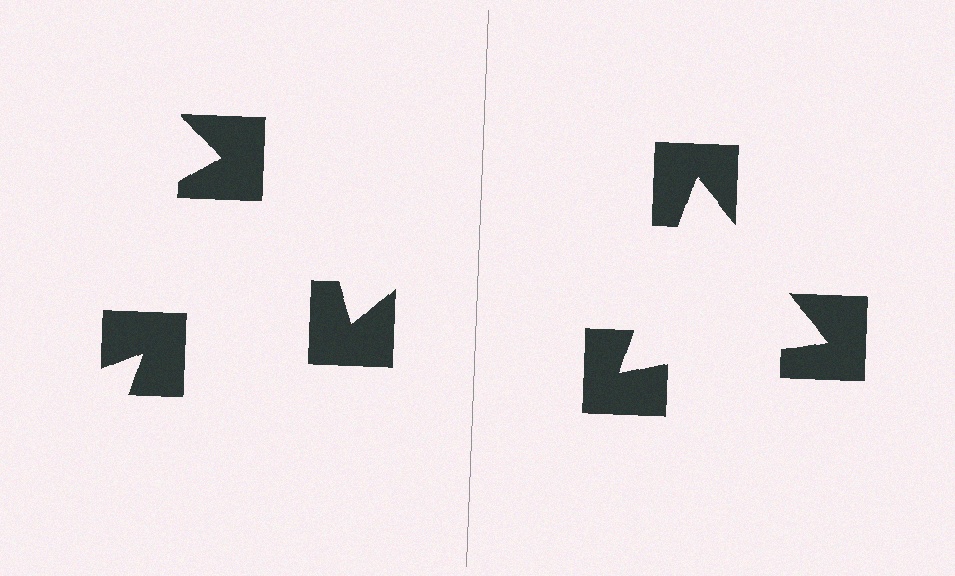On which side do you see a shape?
An illusory triangle appears on the right side. On the left side the wedge cuts are rotated, so no coherent shape forms.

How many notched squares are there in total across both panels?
6 — 3 on each side.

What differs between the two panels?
The notched squares are positioned identically on both sides; only the wedge orientations differ. On the right they align to a triangle; on the left they are misaligned.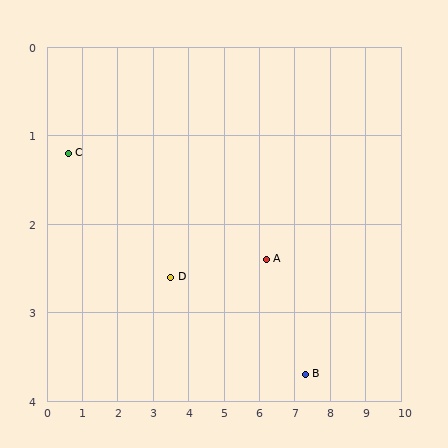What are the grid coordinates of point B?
Point B is at approximately (7.3, 3.7).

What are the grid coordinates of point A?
Point A is at approximately (6.2, 2.4).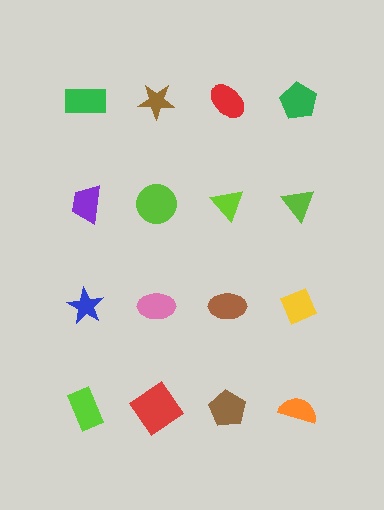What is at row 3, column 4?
A yellow diamond.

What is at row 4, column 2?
A red diamond.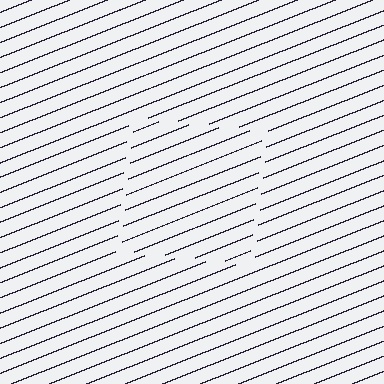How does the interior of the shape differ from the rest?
The interior of the shape contains the same grating, shifted by half a period — the contour is defined by the phase discontinuity where line-ends from the inner and outer gratings abut.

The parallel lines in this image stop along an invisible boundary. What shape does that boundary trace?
An illusory square. The interior of the shape contains the same grating, shifted by half a period — the contour is defined by the phase discontinuity where line-ends from the inner and outer gratings abut.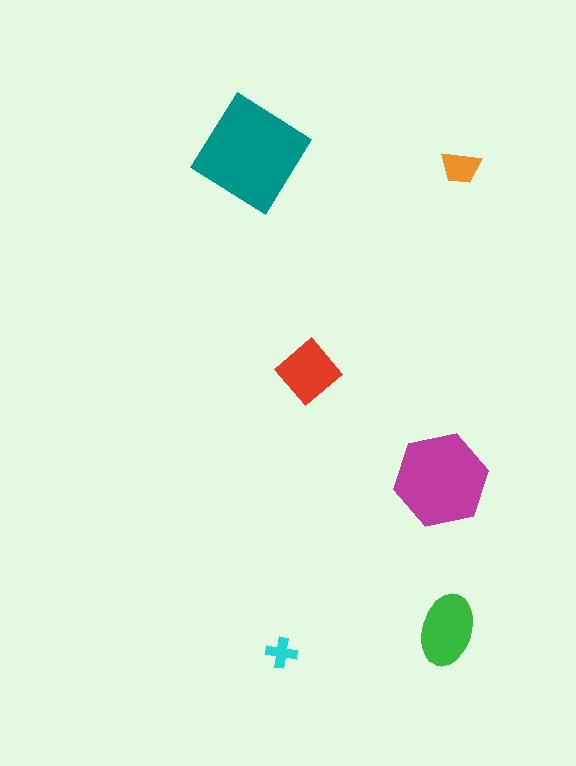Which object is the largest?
The teal diamond.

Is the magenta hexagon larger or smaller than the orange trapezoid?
Larger.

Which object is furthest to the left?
The teal diamond is leftmost.